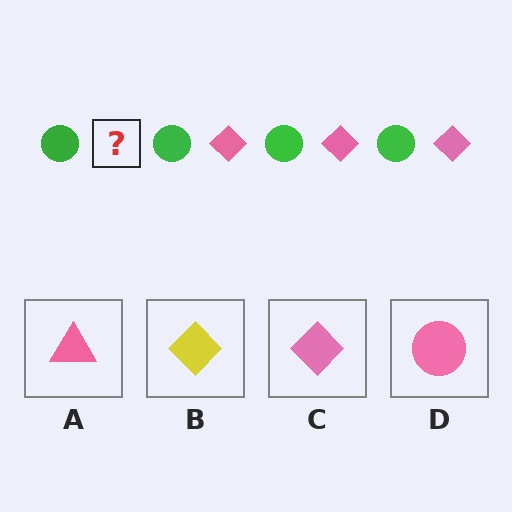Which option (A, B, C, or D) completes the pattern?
C.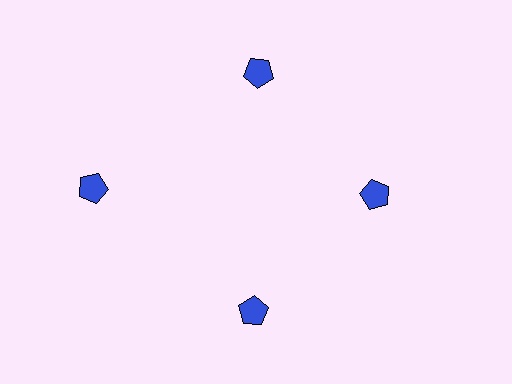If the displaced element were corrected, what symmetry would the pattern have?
It would have 4-fold rotational symmetry — the pattern would map onto itself every 90 degrees.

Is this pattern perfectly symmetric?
No. The 4 blue pentagons are arranged in a ring, but one element near the 9 o'clock position is pushed outward from the center, breaking the 4-fold rotational symmetry.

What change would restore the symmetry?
The symmetry would be restored by moving it inward, back onto the ring so that all 4 pentagons sit at equal angles and equal distance from the center.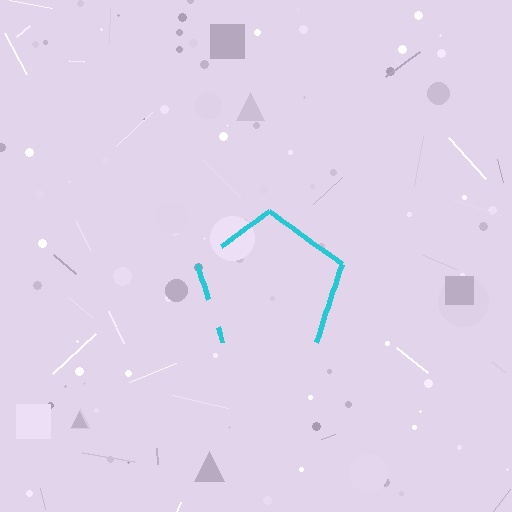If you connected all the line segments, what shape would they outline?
They would outline a pentagon.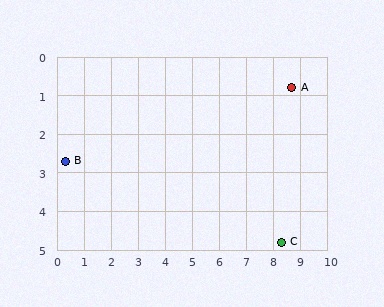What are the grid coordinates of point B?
Point B is at approximately (0.3, 2.7).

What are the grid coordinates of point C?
Point C is at approximately (8.3, 4.8).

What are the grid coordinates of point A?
Point A is at approximately (8.7, 0.8).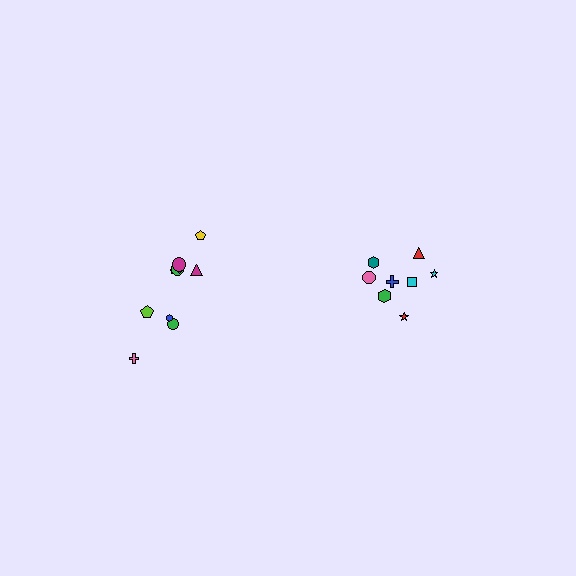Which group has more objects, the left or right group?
The left group.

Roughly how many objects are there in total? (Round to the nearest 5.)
Roughly 20 objects in total.